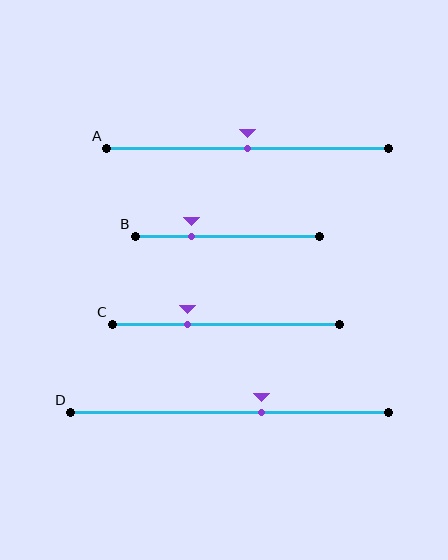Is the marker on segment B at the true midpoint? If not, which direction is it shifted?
No, the marker on segment B is shifted to the left by about 19% of the segment length.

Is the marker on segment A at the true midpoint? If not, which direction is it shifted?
Yes, the marker on segment A is at the true midpoint.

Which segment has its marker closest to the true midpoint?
Segment A has its marker closest to the true midpoint.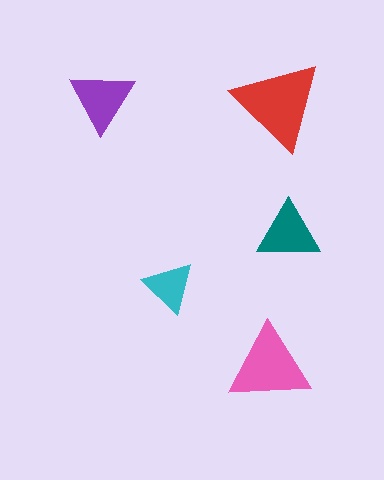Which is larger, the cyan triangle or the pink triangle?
The pink one.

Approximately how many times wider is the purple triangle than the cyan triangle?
About 1.5 times wider.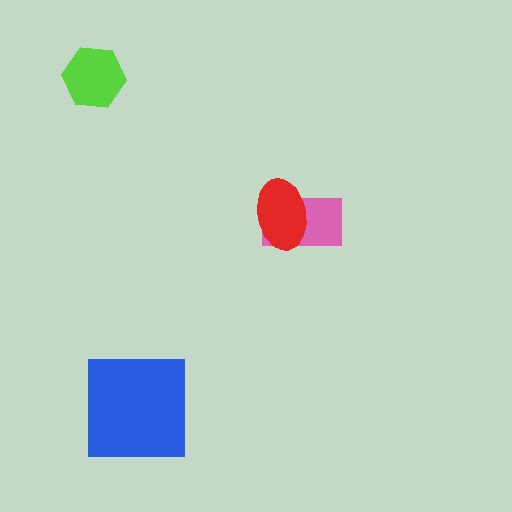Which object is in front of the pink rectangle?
The red ellipse is in front of the pink rectangle.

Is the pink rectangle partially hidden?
Yes, it is partially covered by another shape.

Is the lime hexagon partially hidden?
No, no other shape covers it.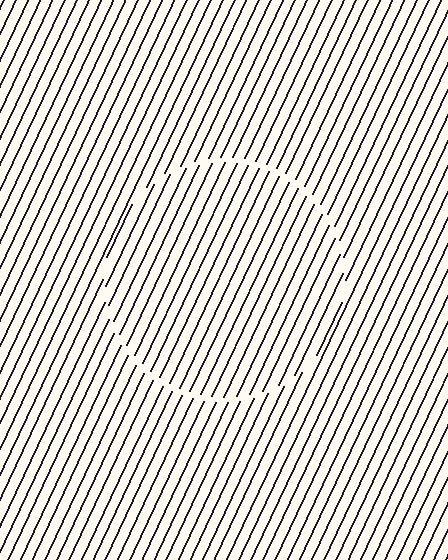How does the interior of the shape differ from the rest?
The interior of the shape contains the same grating, shifted by half a period — the contour is defined by the phase discontinuity where line-ends from the inner and outer gratings abut.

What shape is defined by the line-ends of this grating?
An illusory circle. The interior of the shape contains the same grating, shifted by half a period — the contour is defined by the phase discontinuity where line-ends from the inner and outer gratings abut.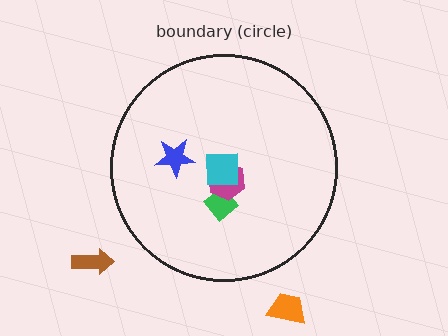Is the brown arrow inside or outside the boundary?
Outside.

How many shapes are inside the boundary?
4 inside, 2 outside.